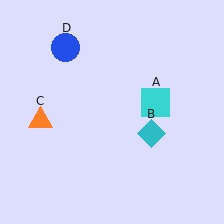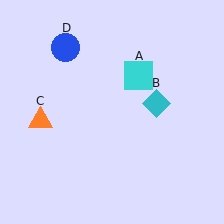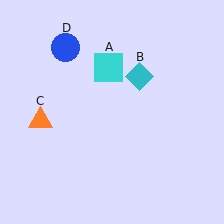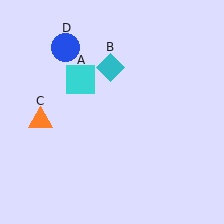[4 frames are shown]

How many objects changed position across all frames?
2 objects changed position: cyan square (object A), cyan diamond (object B).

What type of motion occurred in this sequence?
The cyan square (object A), cyan diamond (object B) rotated counterclockwise around the center of the scene.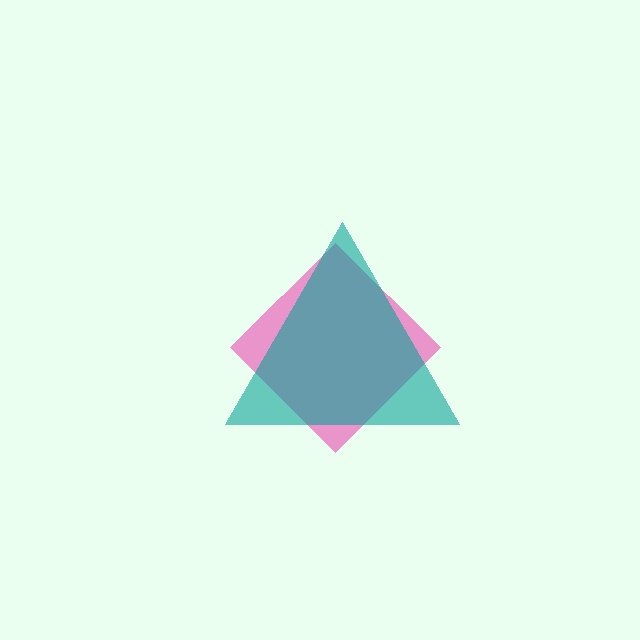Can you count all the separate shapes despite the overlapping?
Yes, there are 2 separate shapes.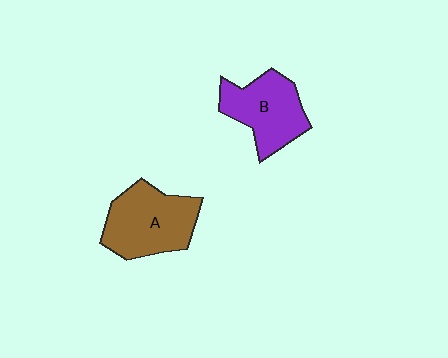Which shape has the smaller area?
Shape B (purple).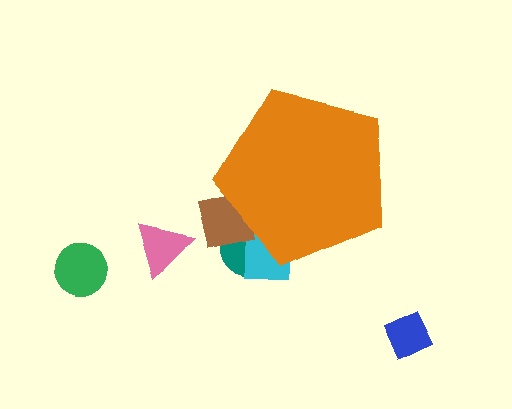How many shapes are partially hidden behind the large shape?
3 shapes are partially hidden.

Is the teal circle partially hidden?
Yes, the teal circle is partially hidden behind the orange pentagon.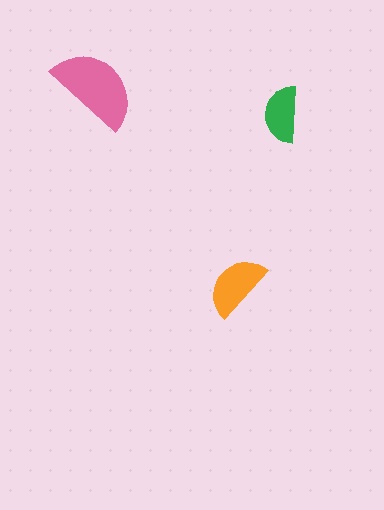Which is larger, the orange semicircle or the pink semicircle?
The pink one.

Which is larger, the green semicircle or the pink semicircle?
The pink one.